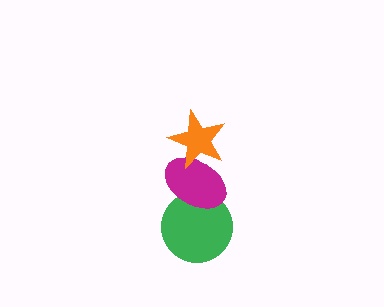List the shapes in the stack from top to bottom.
From top to bottom: the orange star, the magenta ellipse, the green circle.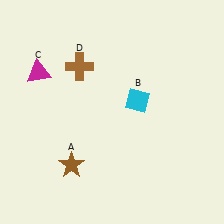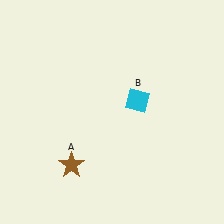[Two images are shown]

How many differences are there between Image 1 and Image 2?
There are 2 differences between the two images.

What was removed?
The brown cross (D), the magenta triangle (C) were removed in Image 2.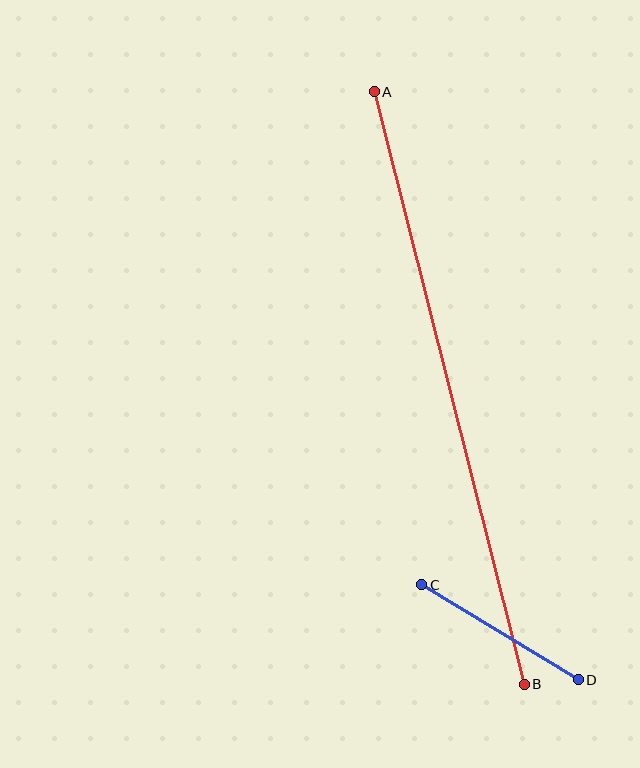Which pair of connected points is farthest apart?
Points A and B are farthest apart.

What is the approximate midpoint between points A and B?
The midpoint is at approximately (449, 388) pixels.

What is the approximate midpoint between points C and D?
The midpoint is at approximately (500, 632) pixels.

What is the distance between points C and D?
The distance is approximately 183 pixels.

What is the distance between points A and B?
The distance is approximately 611 pixels.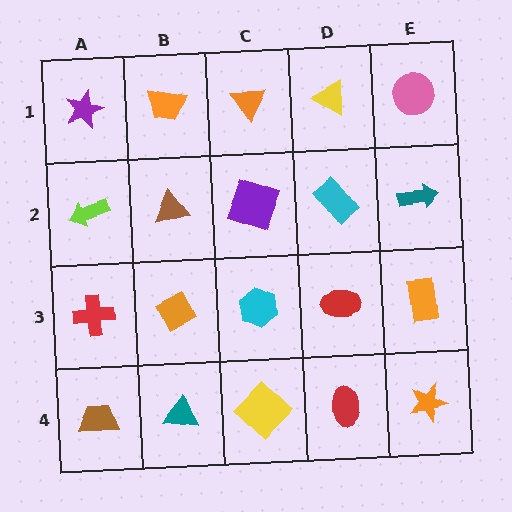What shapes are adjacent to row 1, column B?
A brown triangle (row 2, column B), a purple star (row 1, column A), an orange triangle (row 1, column C).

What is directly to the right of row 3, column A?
An orange diamond.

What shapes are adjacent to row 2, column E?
A pink circle (row 1, column E), an orange rectangle (row 3, column E), a cyan rectangle (row 2, column D).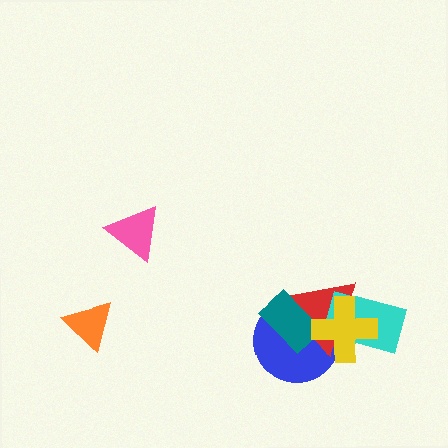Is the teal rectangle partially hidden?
Yes, it is partially covered by another shape.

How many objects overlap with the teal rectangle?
3 objects overlap with the teal rectangle.